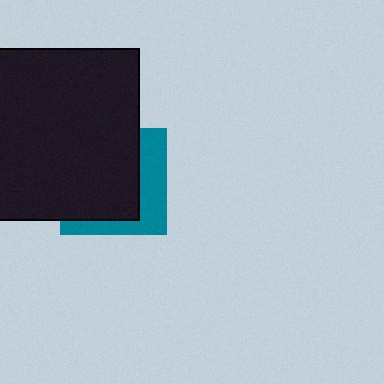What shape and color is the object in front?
The object in front is a black rectangle.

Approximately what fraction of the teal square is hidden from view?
Roughly 64% of the teal square is hidden behind the black rectangle.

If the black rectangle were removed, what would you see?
You would see the complete teal square.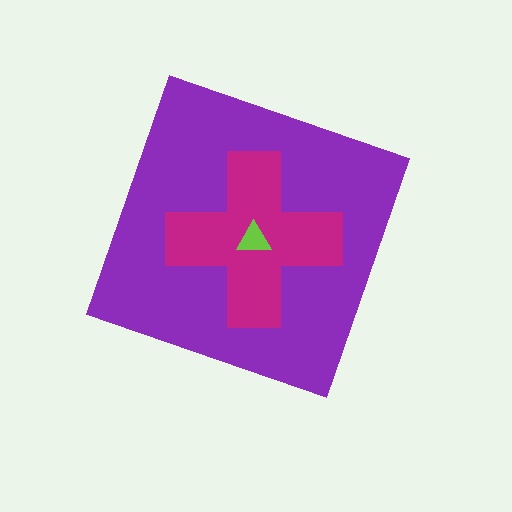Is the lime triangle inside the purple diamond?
Yes.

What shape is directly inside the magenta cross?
The lime triangle.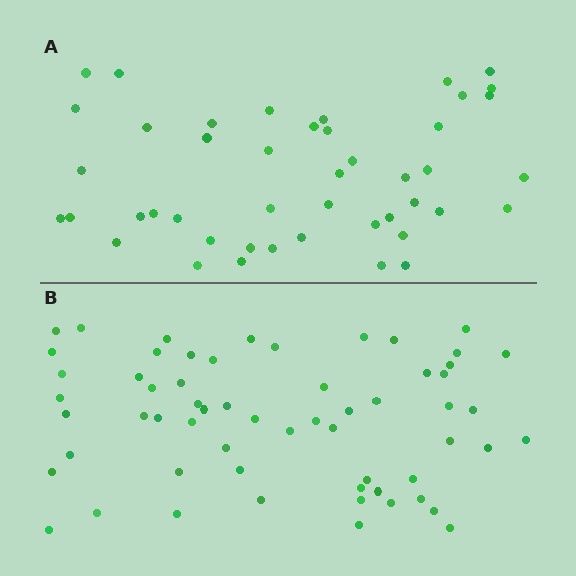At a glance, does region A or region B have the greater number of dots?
Region B (the bottom region) has more dots.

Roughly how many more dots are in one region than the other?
Region B has approximately 15 more dots than region A.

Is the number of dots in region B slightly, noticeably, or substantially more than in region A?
Region B has noticeably more, but not dramatically so. The ratio is roughly 1.3 to 1.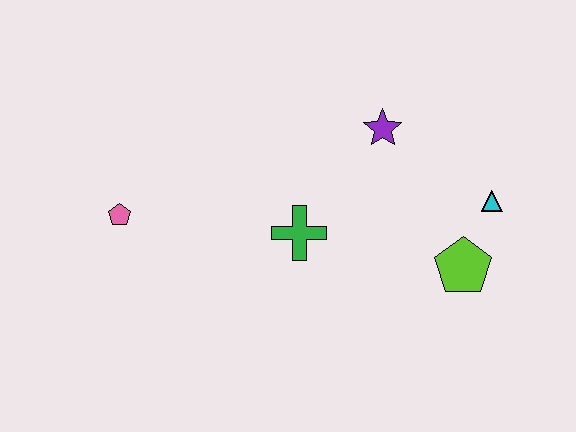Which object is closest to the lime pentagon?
The cyan triangle is closest to the lime pentagon.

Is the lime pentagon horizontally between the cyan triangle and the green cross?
Yes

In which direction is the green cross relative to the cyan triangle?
The green cross is to the left of the cyan triangle.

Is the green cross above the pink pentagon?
No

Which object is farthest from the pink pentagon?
The cyan triangle is farthest from the pink pentagon.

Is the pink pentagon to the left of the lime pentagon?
Yes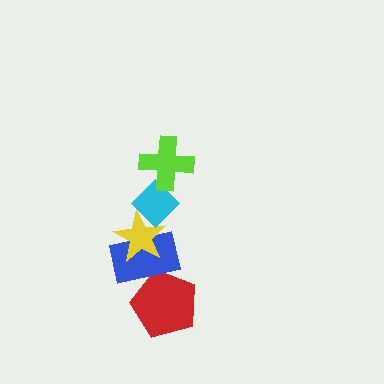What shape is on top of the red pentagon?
The blue rectangle is on top of the red pentagon.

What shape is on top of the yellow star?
The cyan diamond is on top of the yellow star.